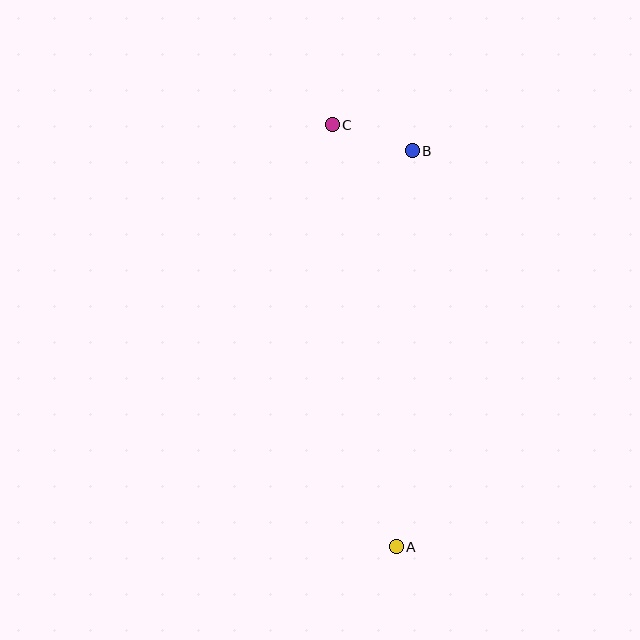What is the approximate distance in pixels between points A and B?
The distance between A and B is approximately 396 pixels.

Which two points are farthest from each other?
Points A and C are farthest from each other.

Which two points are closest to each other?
Points B and C are closest to each other.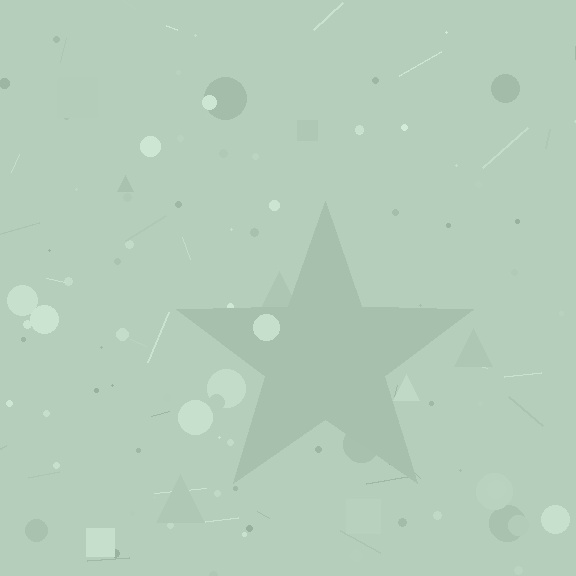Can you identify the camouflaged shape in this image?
The camouflaged shape is a star.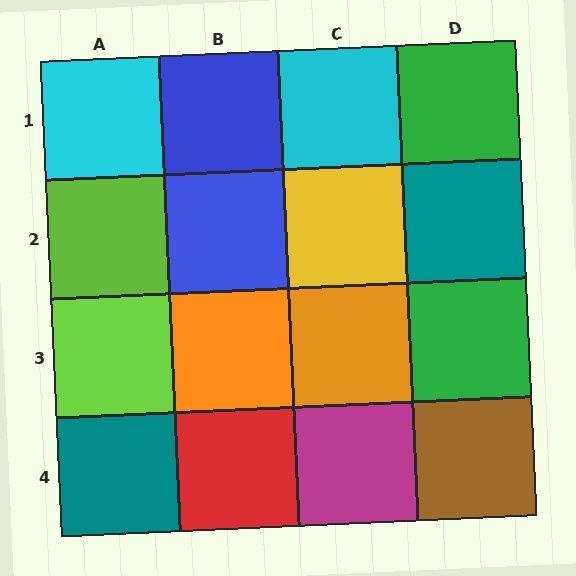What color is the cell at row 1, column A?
Cyan.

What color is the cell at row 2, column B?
Blue.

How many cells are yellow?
1 cell is yellow.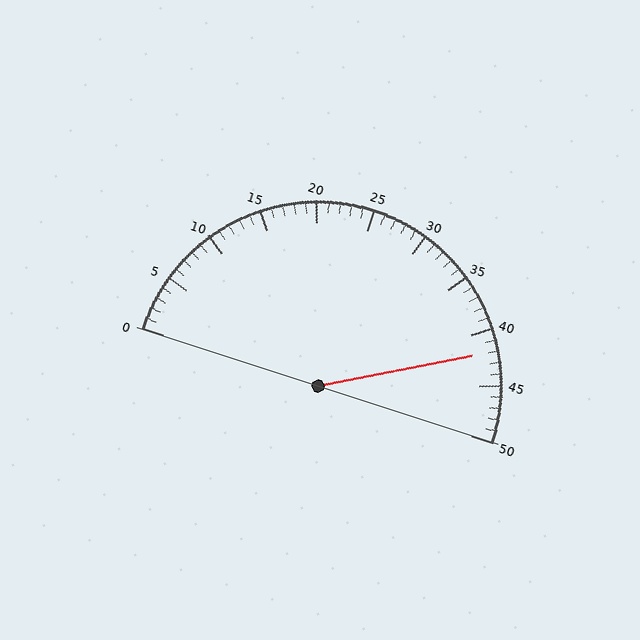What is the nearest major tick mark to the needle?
The nearest major tick mark is 40.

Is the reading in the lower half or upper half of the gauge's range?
The reading is in the upper half of the range (0 to 50).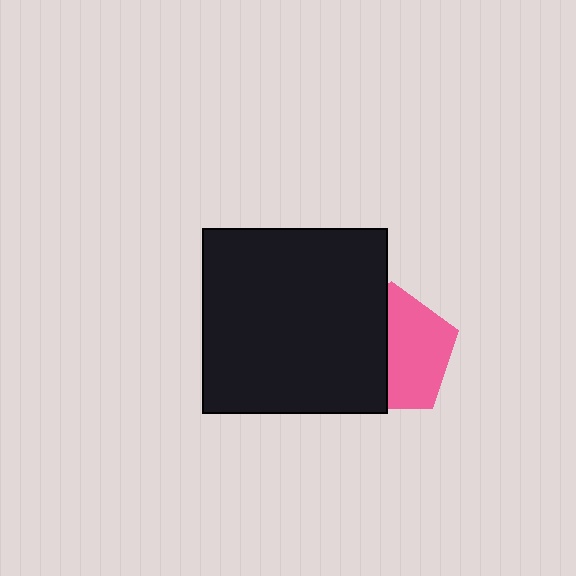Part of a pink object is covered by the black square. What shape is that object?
It is a pentagon.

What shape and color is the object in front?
The object in front is a black square.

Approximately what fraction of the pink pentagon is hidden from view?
Roughly 46% of the pink pentagon is hidden behind the black square.